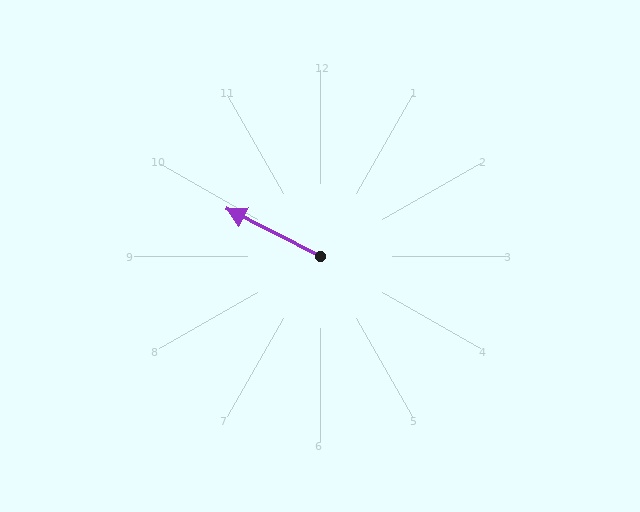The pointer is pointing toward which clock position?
Roughly 10 o'clock.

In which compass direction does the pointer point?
Northwest.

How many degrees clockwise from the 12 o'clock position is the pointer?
Approximately 297 degrees.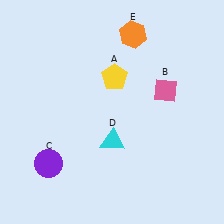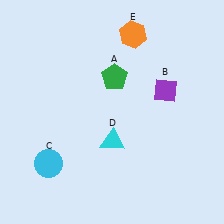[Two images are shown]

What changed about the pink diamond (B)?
In Image 1, B is pink. In Image 2, it changed to purple.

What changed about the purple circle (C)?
In Image 1, C is purple. In Image 2, it changed to cyan.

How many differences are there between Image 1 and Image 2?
There are 3 differences between the two images.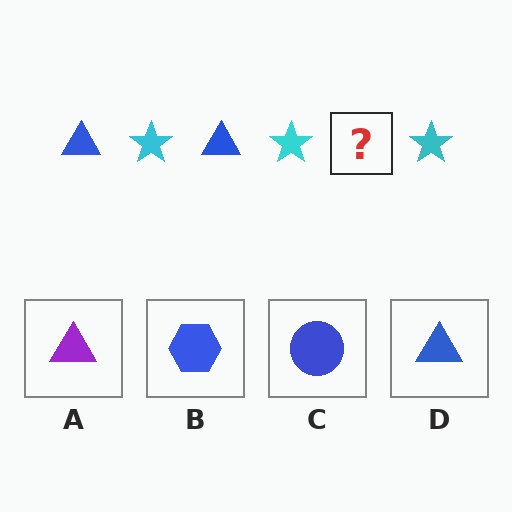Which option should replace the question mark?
Option D.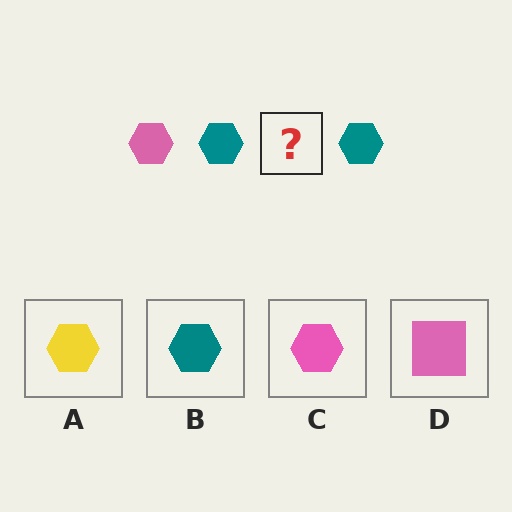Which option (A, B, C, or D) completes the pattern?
C.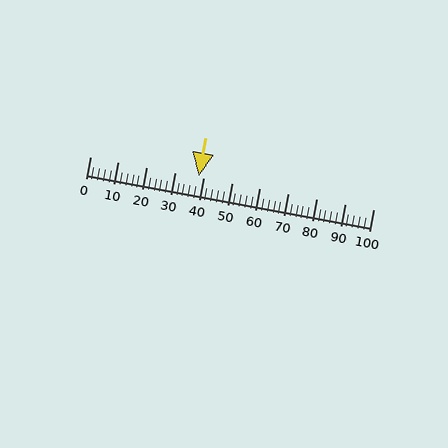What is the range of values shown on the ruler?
The ruler shows values from 0 to 100.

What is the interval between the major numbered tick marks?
The major tick marks are spaced 10 units apart.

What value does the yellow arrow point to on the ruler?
The yellow arrow points to approximately 38.